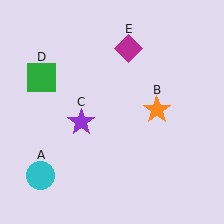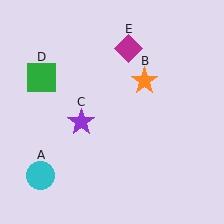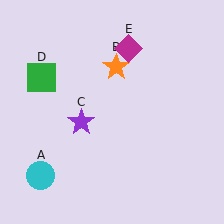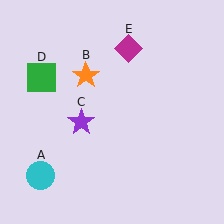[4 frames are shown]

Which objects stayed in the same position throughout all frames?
Cyan circle (object A) and purple star (object C) and green square (object D) and magenta diamond (object E) remained stationary.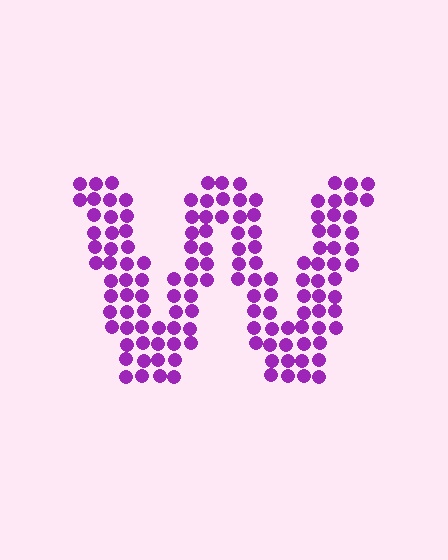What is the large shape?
The large shape is the letter W.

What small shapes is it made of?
It is made of small circles.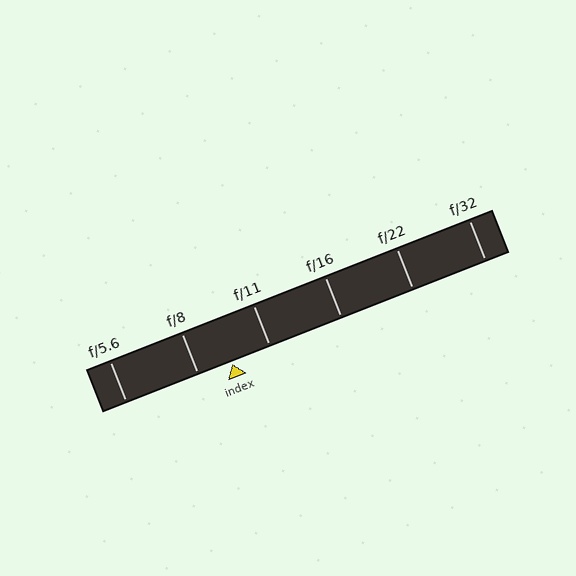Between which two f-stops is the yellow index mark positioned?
The index mark is between f/8 and f/11.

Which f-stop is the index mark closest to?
The index mark is closest to f/8.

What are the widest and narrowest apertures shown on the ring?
The widest aperture shown is f/5.6 and the narrowest is f/32.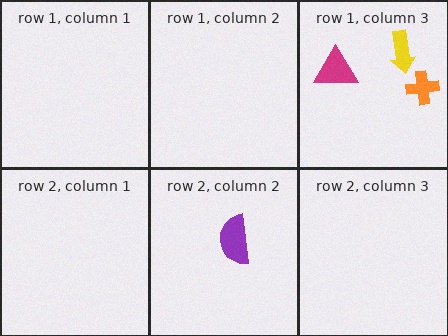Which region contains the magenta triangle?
The row 1, column 3 region.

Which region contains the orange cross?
The row 1, column 3 region.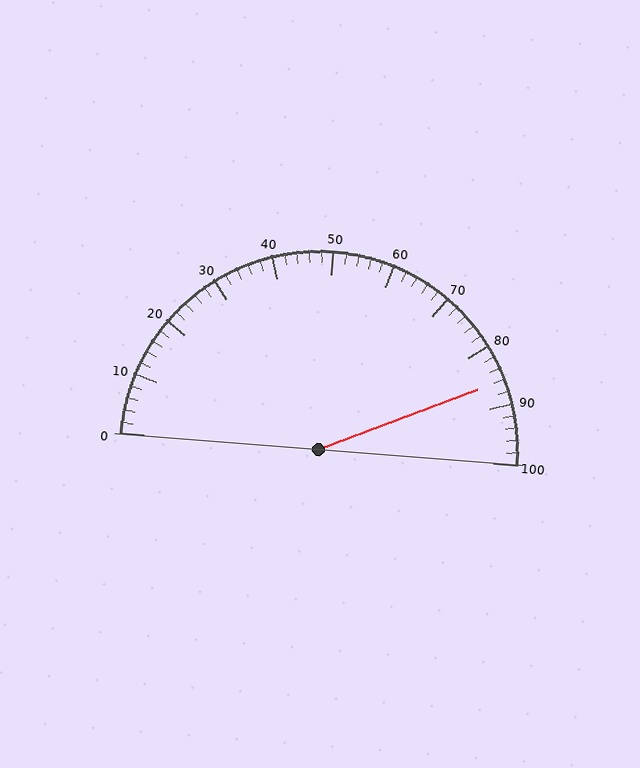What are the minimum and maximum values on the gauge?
The gauge ranges from 0 to 100.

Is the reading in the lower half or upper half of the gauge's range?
The reading is in the upper half of the range (0 to 100).